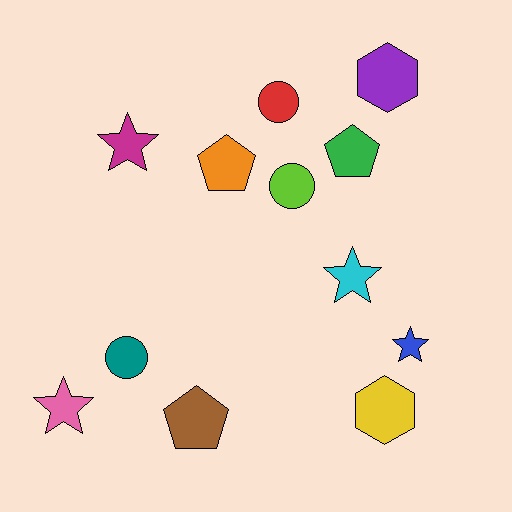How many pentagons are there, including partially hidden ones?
There are 3 pentagons.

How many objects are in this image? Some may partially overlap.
There are 12 objects.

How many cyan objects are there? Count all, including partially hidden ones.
There is 1 cyan object.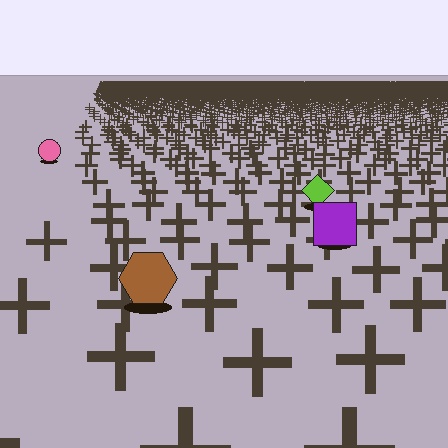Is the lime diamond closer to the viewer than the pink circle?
Yes. The lime diamond is closer — you can tell from the texture gradient: the ground texture is coarser near it.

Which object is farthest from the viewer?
The pink circle is farthest from the viewer. It appears smaller and the ground texture around it is denser.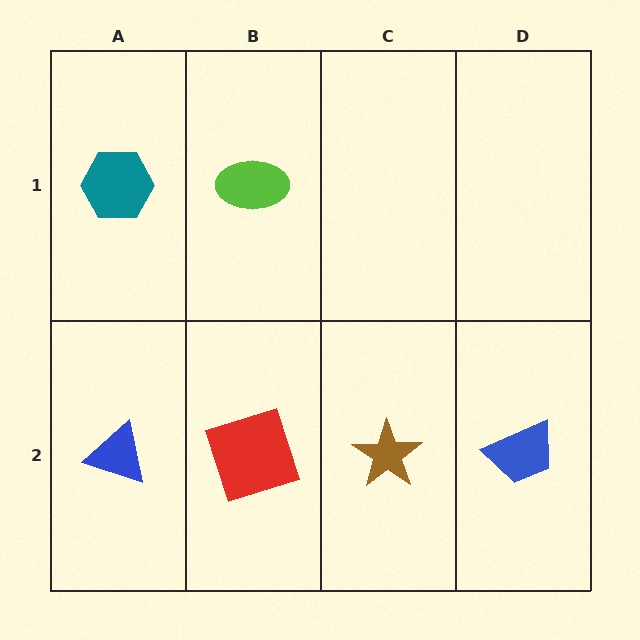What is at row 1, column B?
A lime ellipse.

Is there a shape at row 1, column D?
No, that cell is empty.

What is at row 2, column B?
A red square.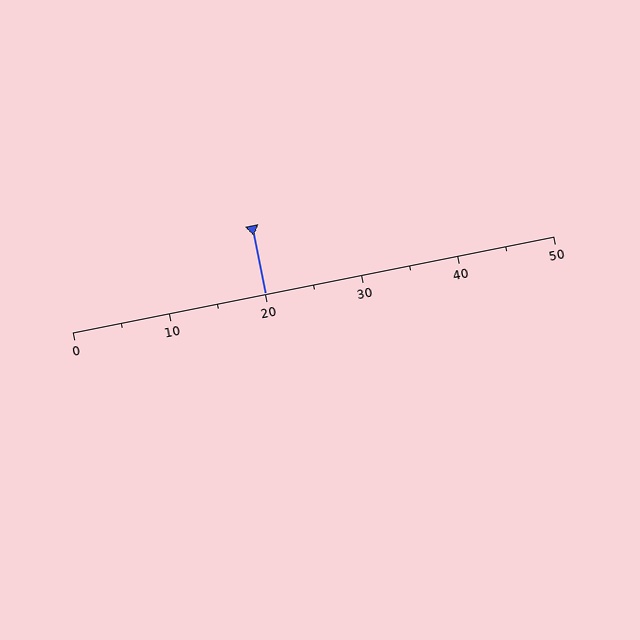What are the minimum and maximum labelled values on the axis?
The axis runs from 0 to 50.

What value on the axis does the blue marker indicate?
The marker indicates approximately 20.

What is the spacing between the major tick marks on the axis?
The major ticks are spaced 10 apart.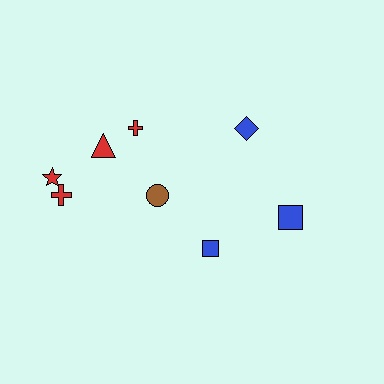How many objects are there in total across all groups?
There are 8 objects.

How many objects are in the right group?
There are 3 objects.